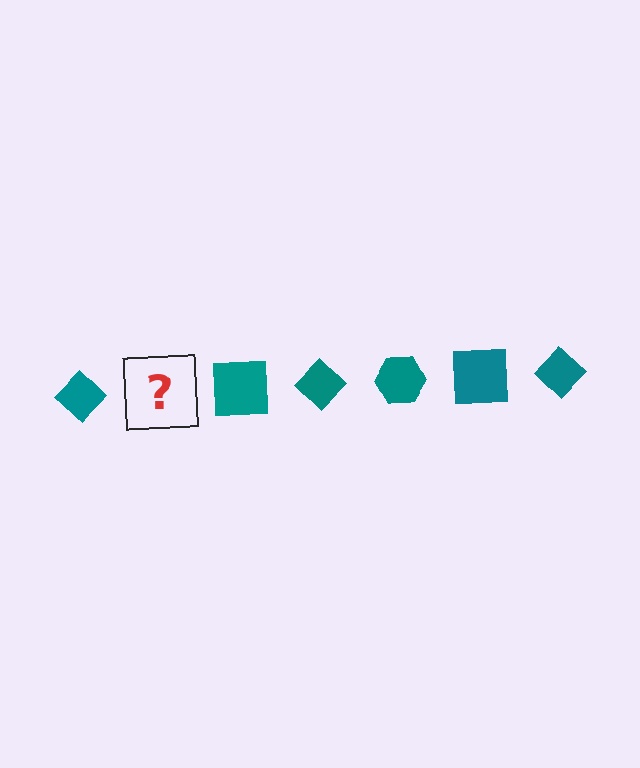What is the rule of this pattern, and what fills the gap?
The rule is that the pattern cycles through diamond, hexagon, square shapes in teal. The gap should be filled with a teal hexagon.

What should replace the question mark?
The question mark should be replaced with a teal hexagon.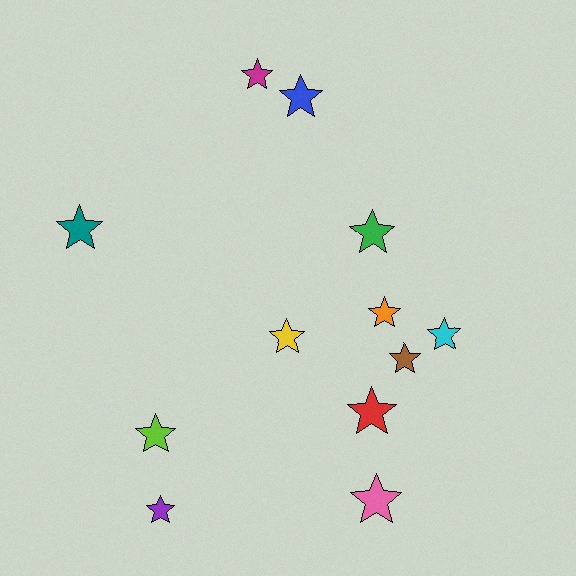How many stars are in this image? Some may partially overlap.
There are 12 stars.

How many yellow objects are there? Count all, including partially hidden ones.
There is 1 yellow object.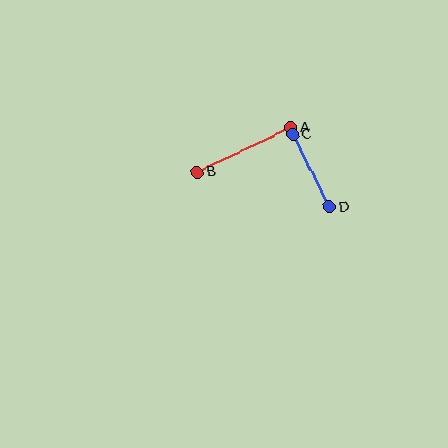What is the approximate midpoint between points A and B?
The midpoint is at approximately (244, 149) pixels.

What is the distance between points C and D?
The distance is approximately 81 pixels.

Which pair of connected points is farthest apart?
Points A and B are farthest apart.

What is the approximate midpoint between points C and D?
The midpoint is at approximately (311, 170) pixels.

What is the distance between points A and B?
The distance is approximately 104 pixels.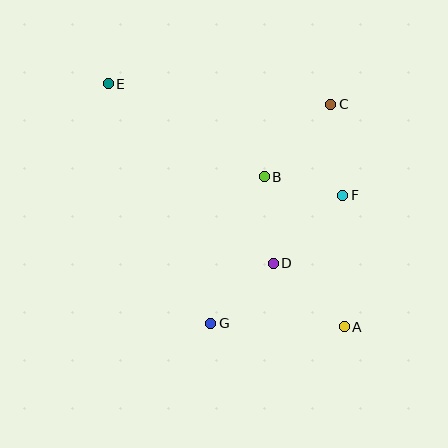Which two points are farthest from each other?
Points A and E are farthest from each other.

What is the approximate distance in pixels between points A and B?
The distance between A and B is approximately 170 pixels.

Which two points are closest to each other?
Points B and F are closest to each other.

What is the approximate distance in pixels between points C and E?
The distance between C and E is approximately 223 pixels.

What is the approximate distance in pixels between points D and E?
The distance between D and E is approximately 244 pixels.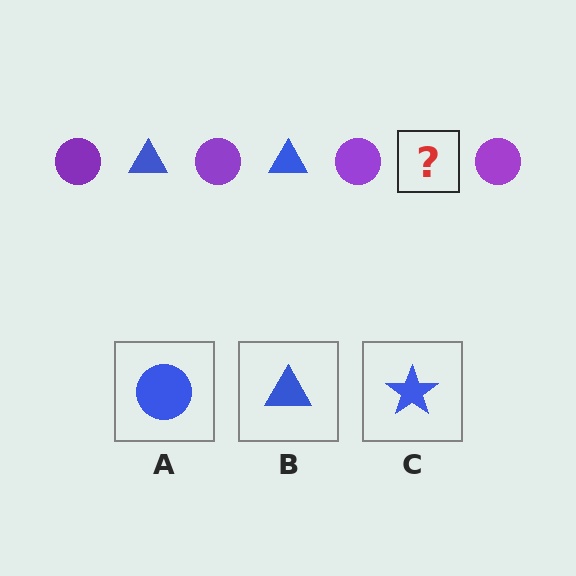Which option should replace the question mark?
Option B.